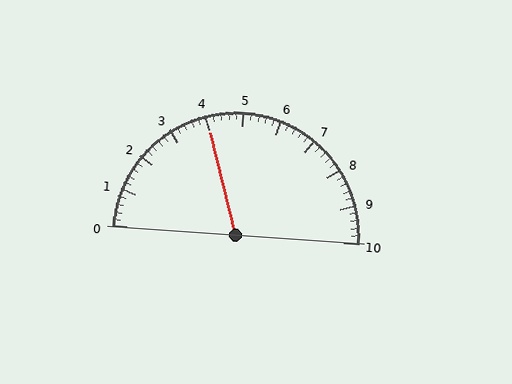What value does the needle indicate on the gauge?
The needle indicates approximately 4.0.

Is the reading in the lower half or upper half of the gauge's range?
The reading is in the lower half of the range (0 to 10).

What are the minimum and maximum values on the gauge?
The gauge ranges from 0 to 10.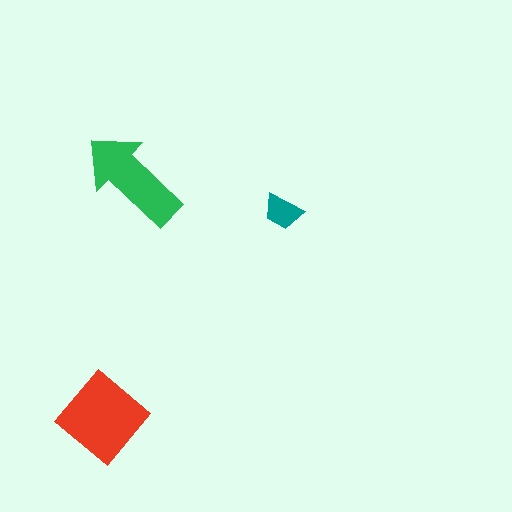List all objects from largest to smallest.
The red diamond, the green arrow, the teal trapezoid.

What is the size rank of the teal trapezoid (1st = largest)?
3rd.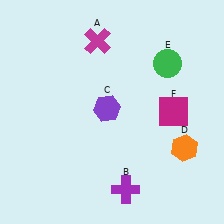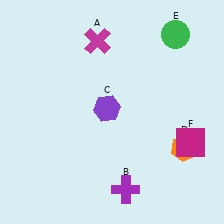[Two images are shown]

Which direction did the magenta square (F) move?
The magenta square (F) moved down.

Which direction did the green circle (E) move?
The green circle (E) moved up.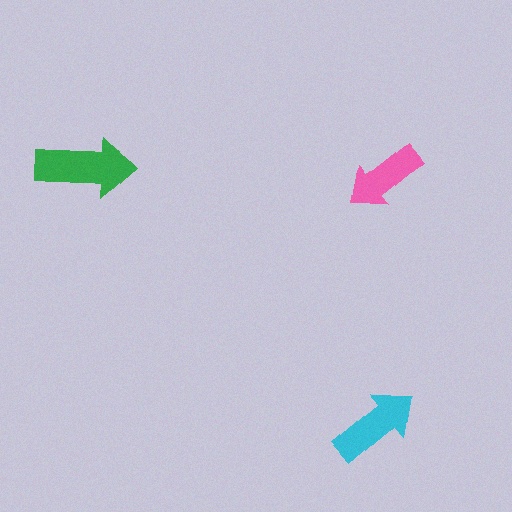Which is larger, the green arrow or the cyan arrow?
The green one.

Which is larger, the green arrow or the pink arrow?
The green one.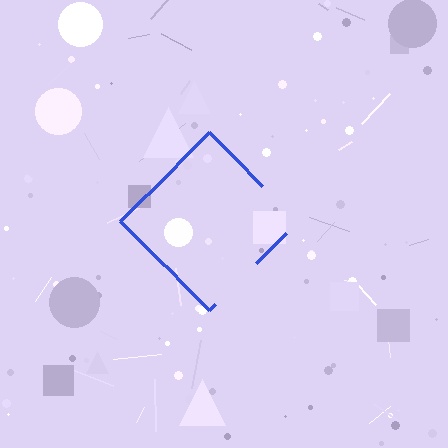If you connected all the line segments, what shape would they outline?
They would outline a diamond.